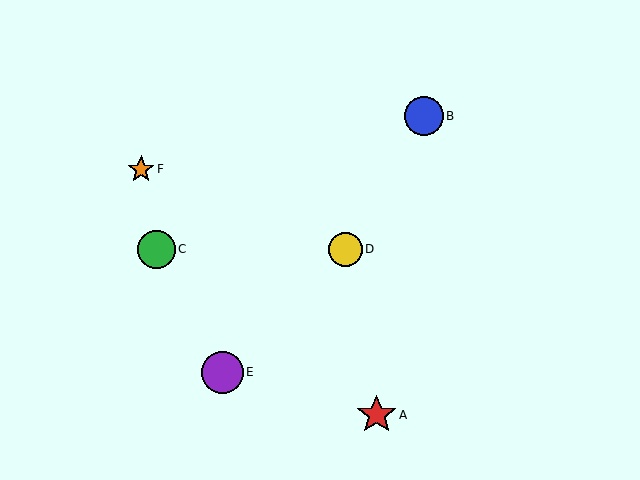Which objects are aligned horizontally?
Objects C, D are aligned horizontally.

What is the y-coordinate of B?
Object B is at y≈116.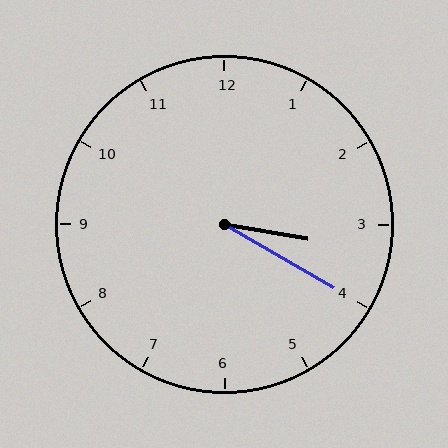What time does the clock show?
3:20.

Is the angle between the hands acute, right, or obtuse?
It is acute.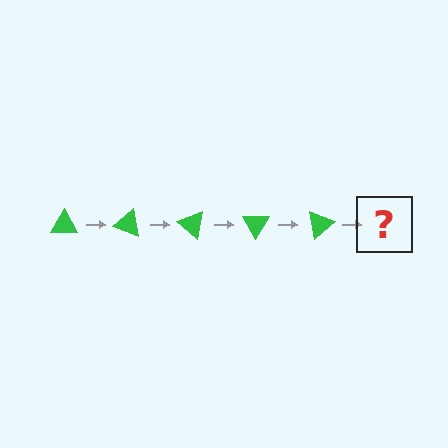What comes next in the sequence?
The next element should be a green triangle rotated 100 degrees.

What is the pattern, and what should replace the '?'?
The pattern is that the triangle rotates 20 degrees each step. The '?' should be a green triangle rotated 100 degrees.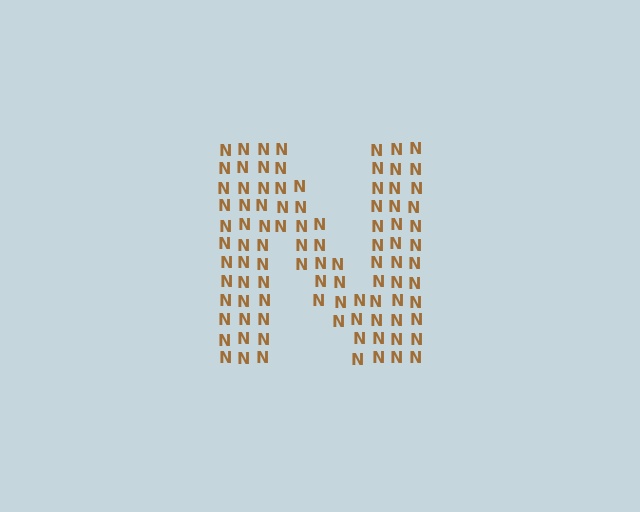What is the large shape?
The large shape is the letter N.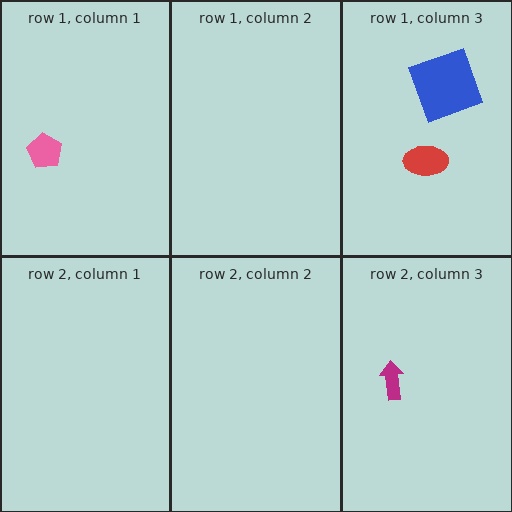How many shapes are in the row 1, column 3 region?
2.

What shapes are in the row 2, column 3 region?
The magenta arrow.